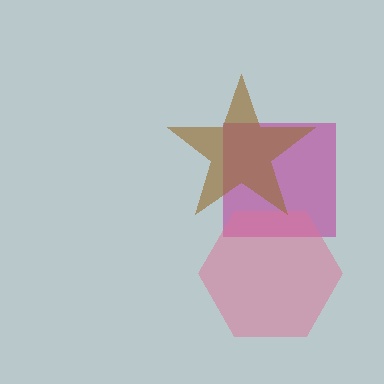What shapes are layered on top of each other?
The layered shapes are: a magenta square, a pink hexagon, a brown star.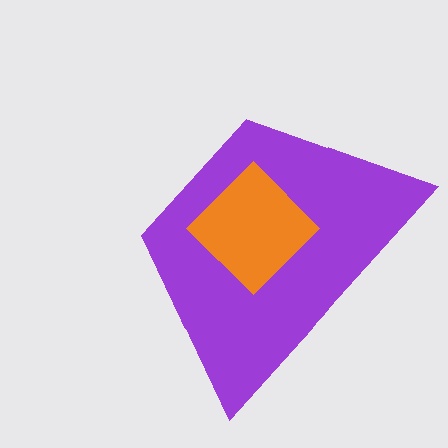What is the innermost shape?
The orange diamond.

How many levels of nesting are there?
2.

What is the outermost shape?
The purple trapezoid.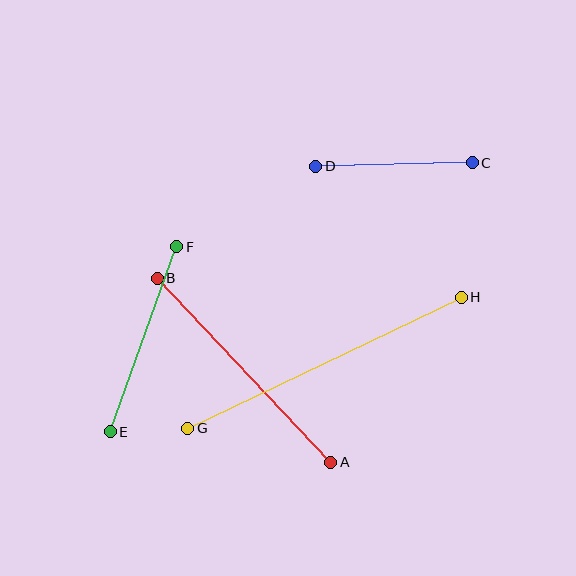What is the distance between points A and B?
The distance is approximately 253 pixels.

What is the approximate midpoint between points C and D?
The midpoint is at approximately (394, 164) pixels.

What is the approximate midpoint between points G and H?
The midpoint is at approximately (324, 363) pixels.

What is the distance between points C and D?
The distance is approximately 156 pixels.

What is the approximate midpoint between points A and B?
The midpoint is at approximately (244, 370) pixels.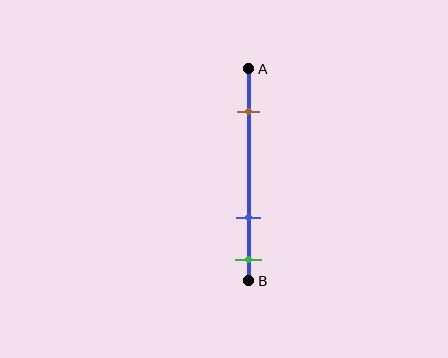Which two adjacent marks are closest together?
The blue and green marks are the closest adjacent pair.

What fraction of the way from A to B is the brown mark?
The brown mark is approximately 20% (0.2) of the way from A to B.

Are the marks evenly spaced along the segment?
No, the marks are not evenly spaced.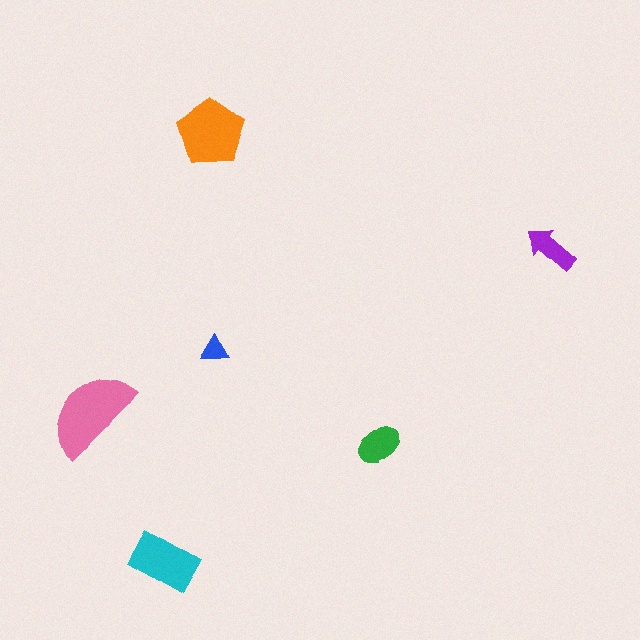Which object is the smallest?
The blue triangle.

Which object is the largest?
The pink semicircle.